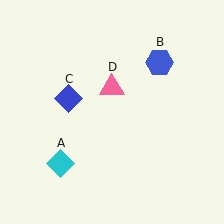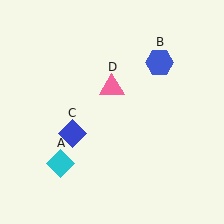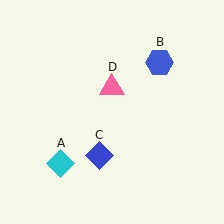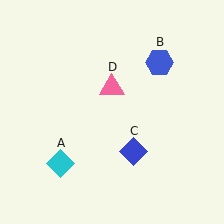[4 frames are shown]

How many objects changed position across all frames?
1 object changed position: blue diamond (object C).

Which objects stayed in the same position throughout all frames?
Cyan diamond (object A) and blue hexagon (object B) and pink triangle (object D) remained stationary.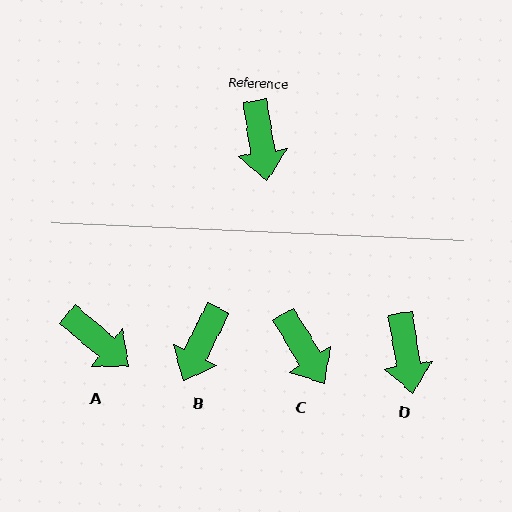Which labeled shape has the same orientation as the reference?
D.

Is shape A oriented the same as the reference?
No, it is off by about 41 degrees.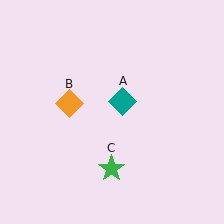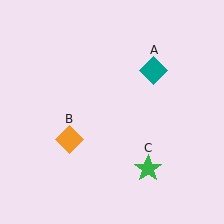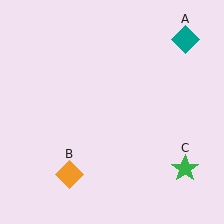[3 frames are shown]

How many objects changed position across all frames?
3 objects changed position: teal diamond (object A), orange diamond (object B), green star (object C).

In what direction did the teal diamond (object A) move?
The teal diamond (object A) moved up and to the right.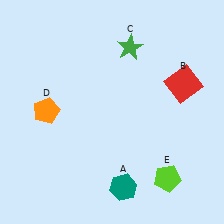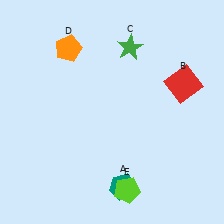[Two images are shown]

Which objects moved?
The objects that moved are: the orange pentagon (D), the lime pentagon (E).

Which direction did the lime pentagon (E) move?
The lime pentagon (E) moved left.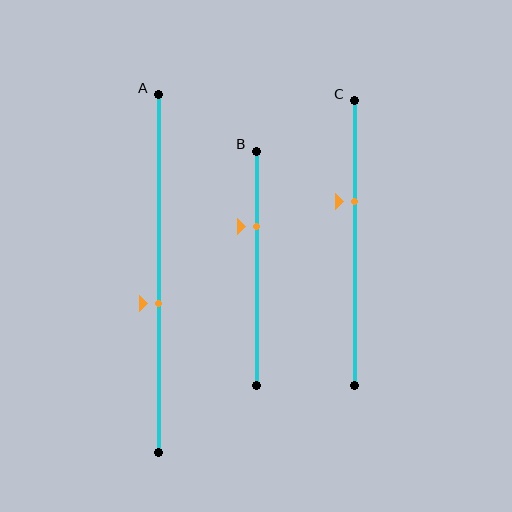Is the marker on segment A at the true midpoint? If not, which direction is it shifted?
No, the marker on segment A is shifted downward by about 8% of the segment length.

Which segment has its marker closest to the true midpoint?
Segment A has its marker closest to the true midpoint.